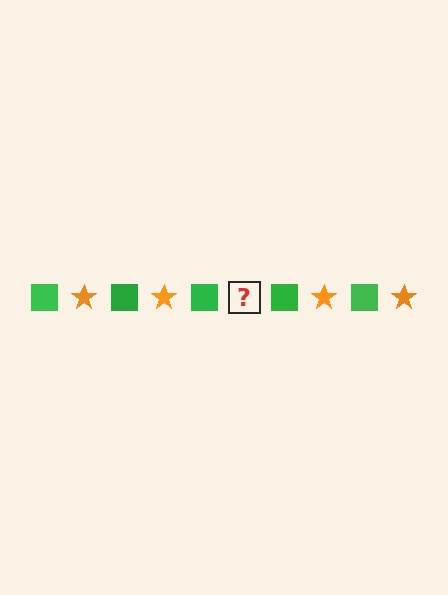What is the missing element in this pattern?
The missing element is an orange star.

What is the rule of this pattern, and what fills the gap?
The rule is that the pattern alternates between green square and orange star. The gap should be filled with an orange star.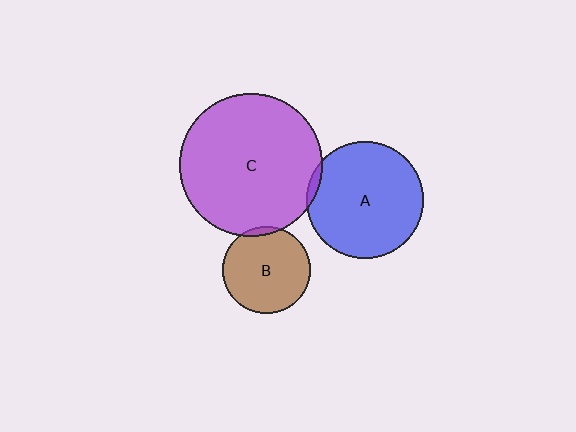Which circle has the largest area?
Circle C (purple).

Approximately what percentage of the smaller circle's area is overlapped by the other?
Approximately 5%.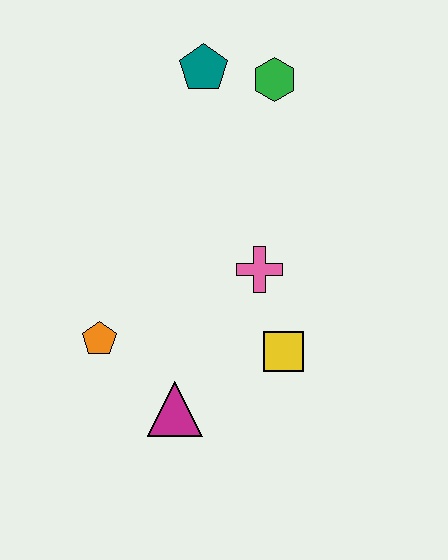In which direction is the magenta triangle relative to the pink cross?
The magenta triangle is below the pink cross.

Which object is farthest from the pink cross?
The teal pentagon is farthest from the pink cross.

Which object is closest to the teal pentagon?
The green hexagon is closest to the teal pentagon.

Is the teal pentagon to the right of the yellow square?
No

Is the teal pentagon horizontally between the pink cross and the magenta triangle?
Yes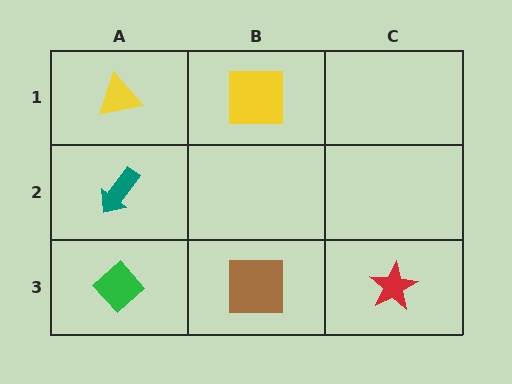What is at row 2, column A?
A teal arrow.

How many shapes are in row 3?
3 shapes.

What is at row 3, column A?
A green diamond.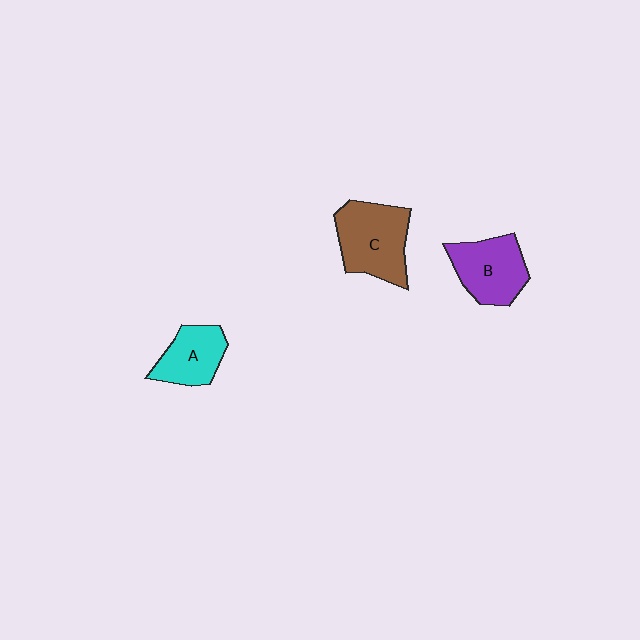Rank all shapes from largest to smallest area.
From largest to smallest: C (brown), B (purple), A (cyan).